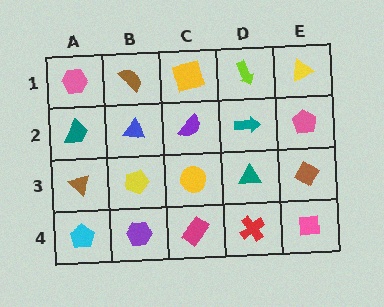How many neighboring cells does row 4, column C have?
3.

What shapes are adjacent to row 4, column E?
A brown diamond (row 3, column E), a red cross (row 4, column D).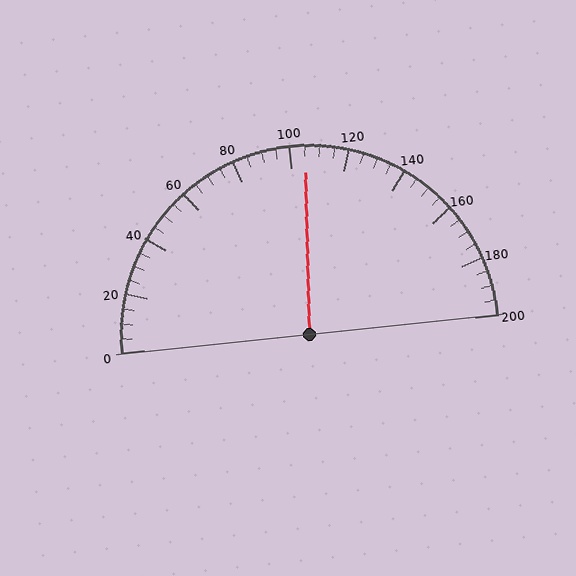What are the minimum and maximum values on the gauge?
The gauge ranges from 0 to 200.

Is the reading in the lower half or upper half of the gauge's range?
The reading is in the upper half of the range (0 to 200).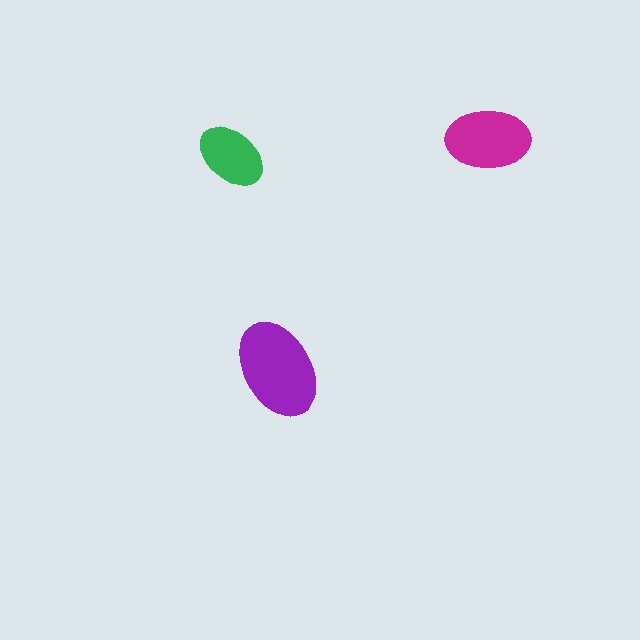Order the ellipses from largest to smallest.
the purple one, the magenta one, the green one.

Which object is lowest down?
The purple ellipse is bottommost.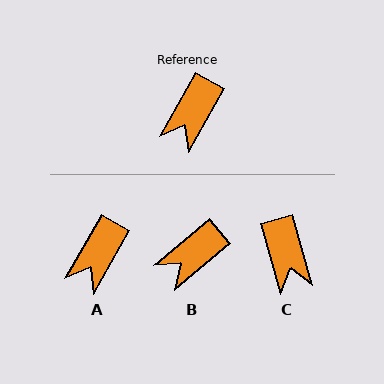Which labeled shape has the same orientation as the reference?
A.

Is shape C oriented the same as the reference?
No, it is off by about 45 degrees.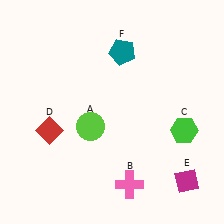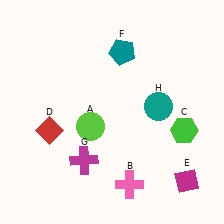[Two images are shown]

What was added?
A magenta cross (G), a teal circle (H) were added in Image 2.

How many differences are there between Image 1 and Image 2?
There are 2 differences between the two images.